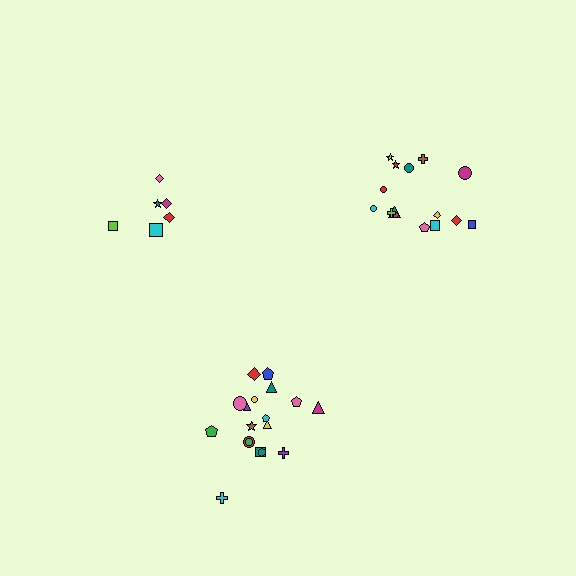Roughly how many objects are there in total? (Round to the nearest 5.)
Roughly 40 objects in total.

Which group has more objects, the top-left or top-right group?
The top-right group.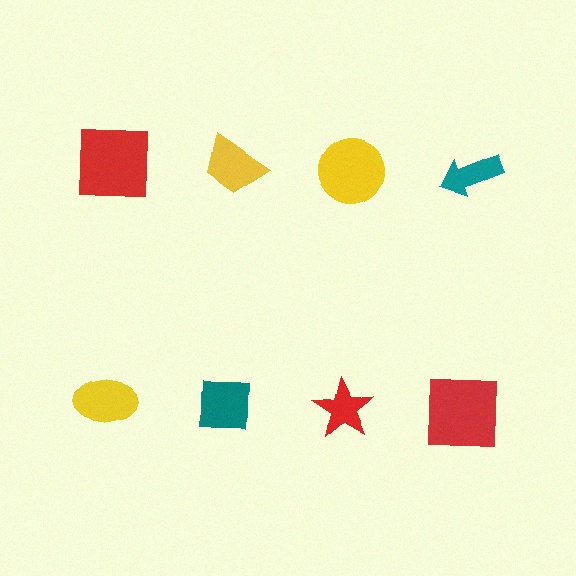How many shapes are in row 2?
4 shapes.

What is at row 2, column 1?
A yellow ellipse.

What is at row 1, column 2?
A yellow trapezoid.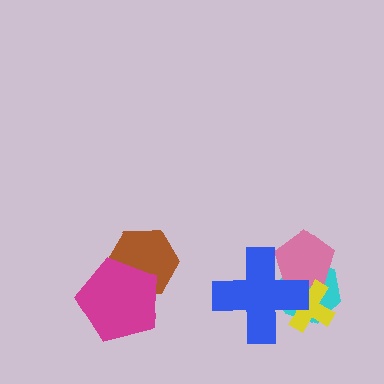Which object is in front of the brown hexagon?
The magenta pentagon is in front of the brown hexagon.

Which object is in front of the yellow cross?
The blue cross is in front of the yellow cross.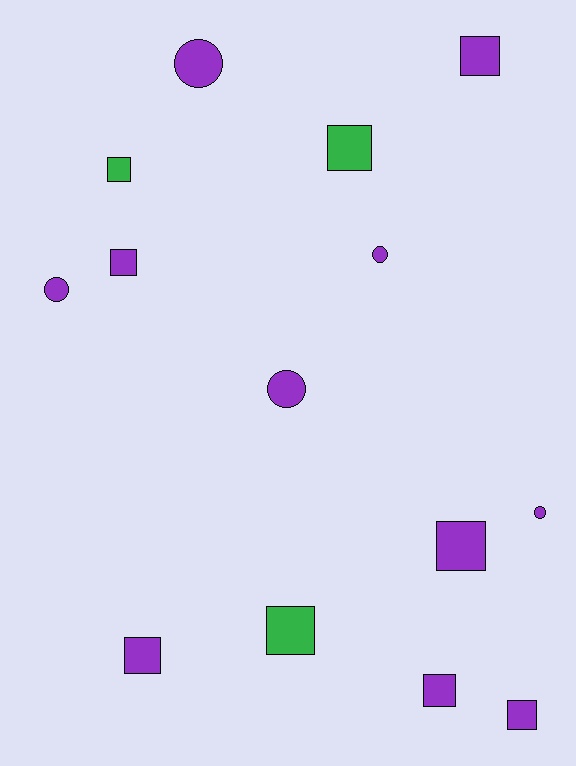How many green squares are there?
There are 3 green squares.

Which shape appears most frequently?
Square, with 9 objects.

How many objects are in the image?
There are 14 objects.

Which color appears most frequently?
Purple, with 11 objects.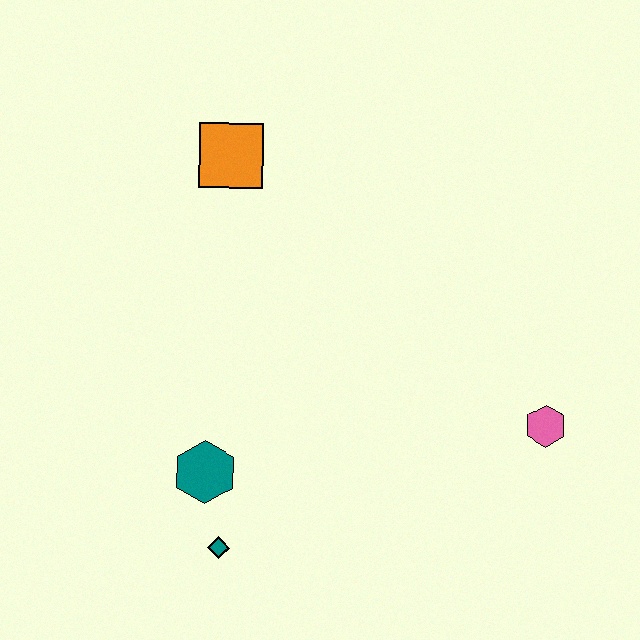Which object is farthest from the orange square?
The pink hexagon is farthest from the orange square.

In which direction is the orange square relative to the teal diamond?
The orange square is above the teal diamond.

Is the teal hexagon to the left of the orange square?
Yes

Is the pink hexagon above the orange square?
No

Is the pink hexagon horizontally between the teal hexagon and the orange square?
No